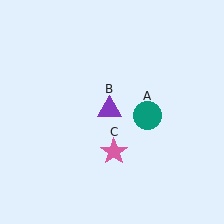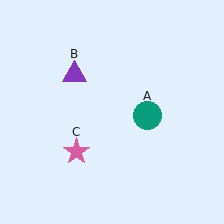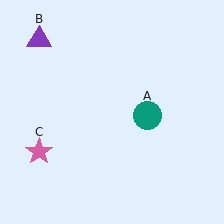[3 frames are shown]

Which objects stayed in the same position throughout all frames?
Teal circle (object A) remained stationary.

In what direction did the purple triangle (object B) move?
The purple triangle (object B) moved up and to the left.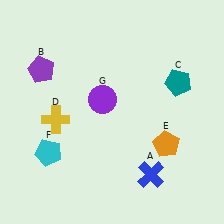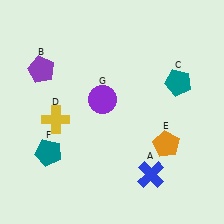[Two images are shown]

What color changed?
The pentagon (F) changed from cyan in Image 1 to teal in Image 2.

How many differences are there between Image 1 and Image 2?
There is 1 difference between the two images.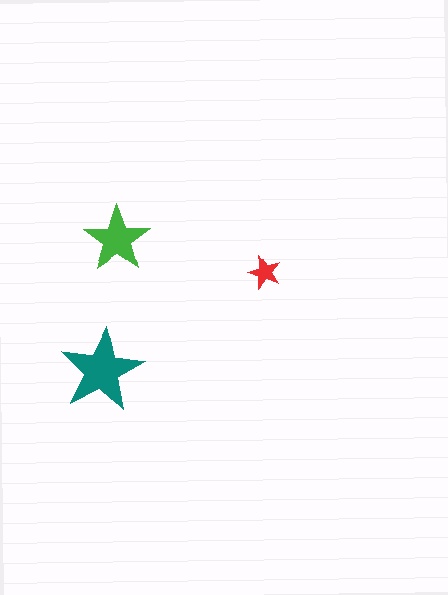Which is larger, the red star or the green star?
The green one.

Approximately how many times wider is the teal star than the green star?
About 1.5 times wider.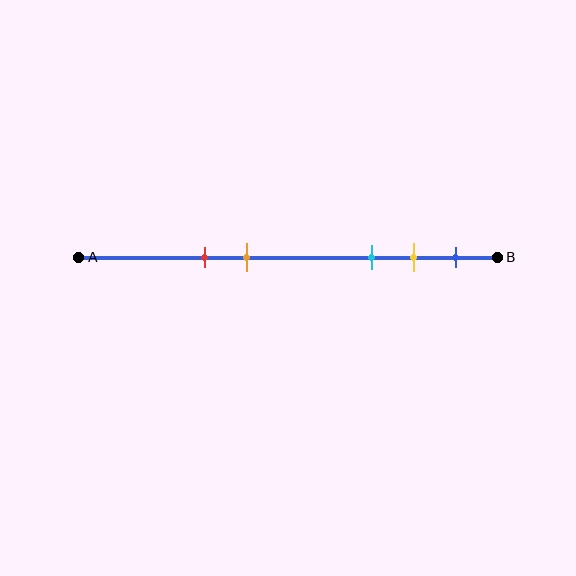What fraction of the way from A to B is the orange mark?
The orange mark is approximately 40% (0.4) of the way from A to B.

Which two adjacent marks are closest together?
The yellow and blue marks are the closest adjacent pair.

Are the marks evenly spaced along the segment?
No, the marks are not evenly spaced.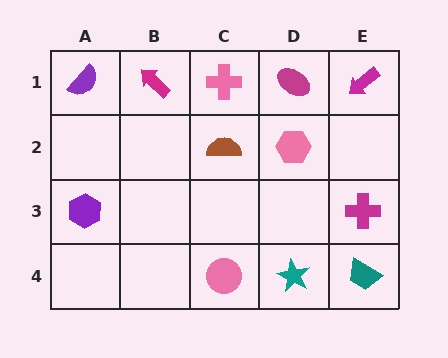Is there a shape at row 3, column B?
No, that cell is empty.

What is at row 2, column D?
A pink hexagon.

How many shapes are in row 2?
2 shapes.